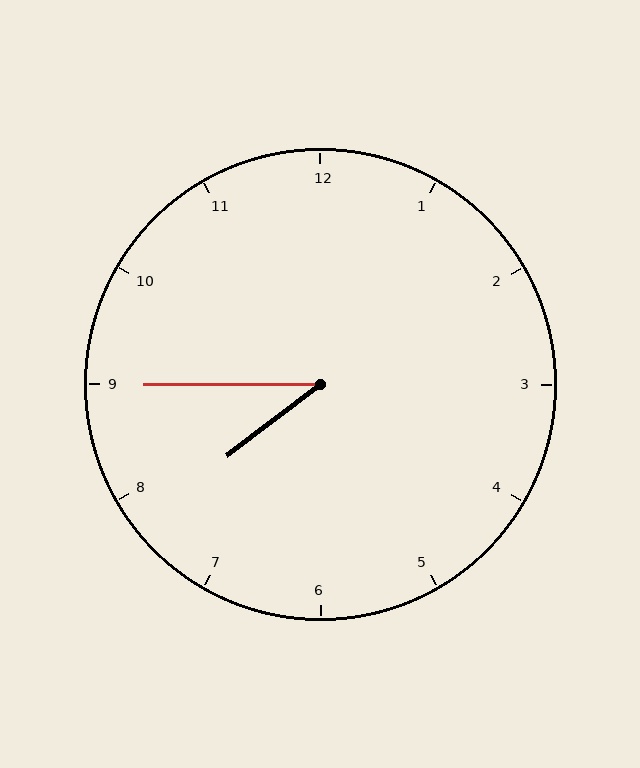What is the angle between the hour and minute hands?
Approximately 38 degrees.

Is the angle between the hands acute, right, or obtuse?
It is acute.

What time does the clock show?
7:45.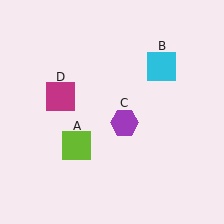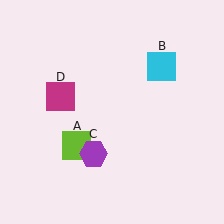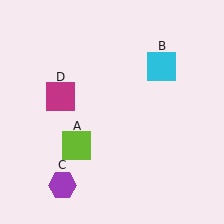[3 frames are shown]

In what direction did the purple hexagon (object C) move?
The purple hexagon (object C) moved down and to the left.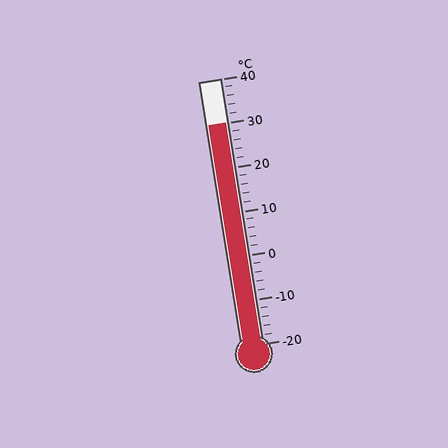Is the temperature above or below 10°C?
The temperature is above 10°C.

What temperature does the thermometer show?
The thermometer shows approximately 30°C.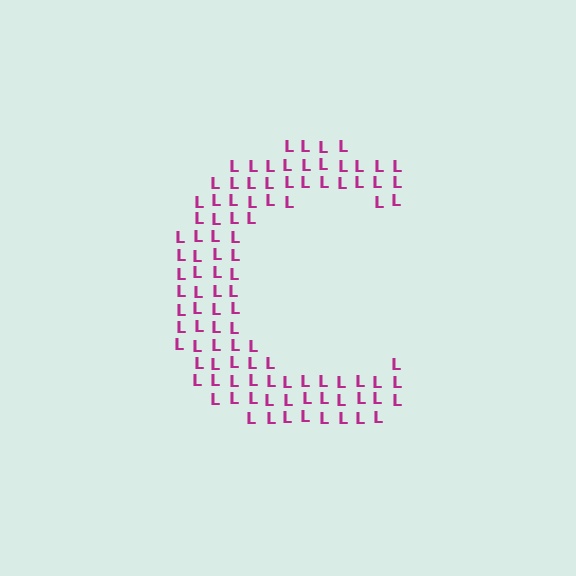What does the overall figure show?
The overall figure shows the letter C.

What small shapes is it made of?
It is made of small letter L's.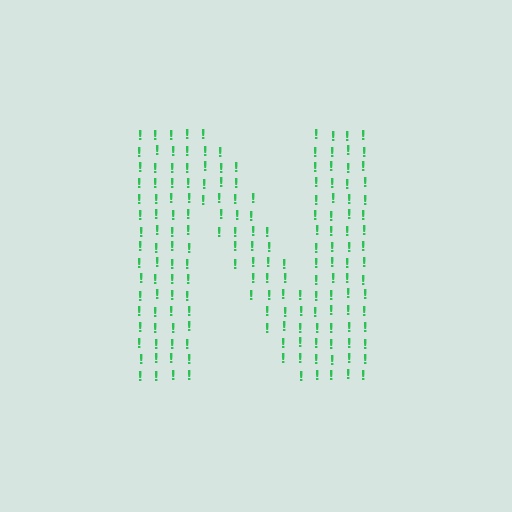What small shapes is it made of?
It is made of small exclamation marks.